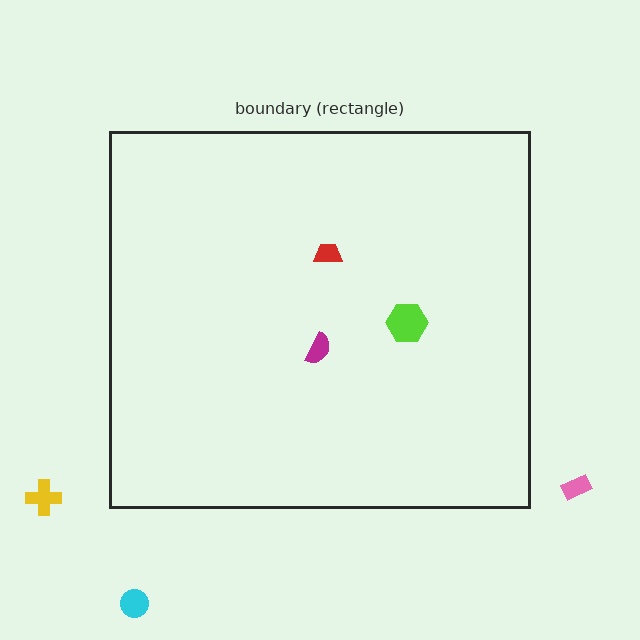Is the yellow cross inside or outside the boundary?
Outside.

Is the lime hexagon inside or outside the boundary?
Inside.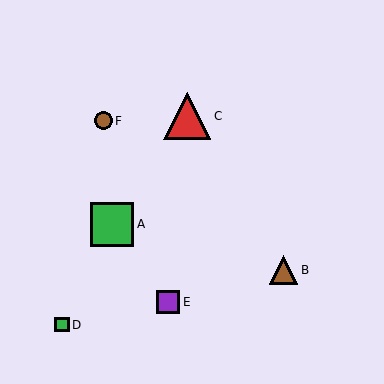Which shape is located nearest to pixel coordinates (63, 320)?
The green square (labeled D) at (62, 325) is nearest to that location.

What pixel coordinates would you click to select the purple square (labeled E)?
Click at (168, 302) to select the purple square E.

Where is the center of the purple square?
The center of the purple square is at (168, 302).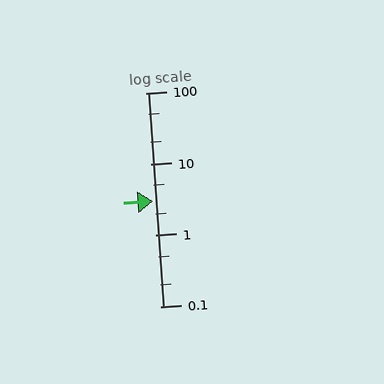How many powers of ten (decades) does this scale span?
The scale spans 3 decades, from 0.1 to 100.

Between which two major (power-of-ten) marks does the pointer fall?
The pointer is between 1 and 10.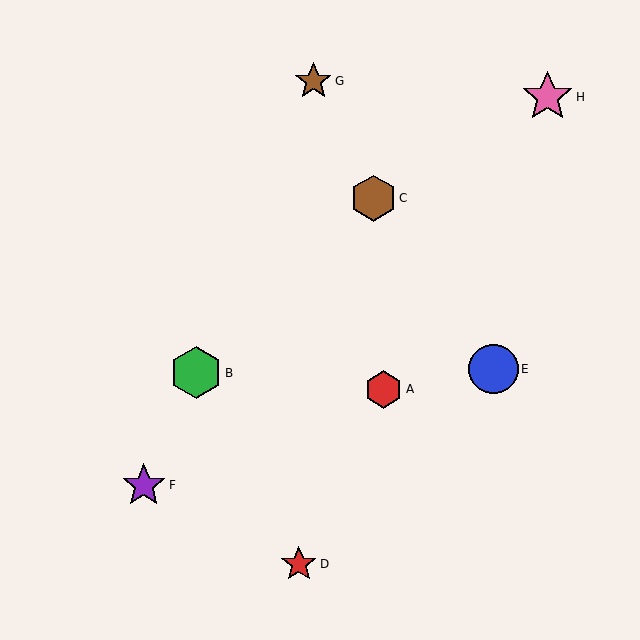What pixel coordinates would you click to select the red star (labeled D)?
Click at (299, 564) to select the red star D.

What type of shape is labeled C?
Shape C is a brown hexagon.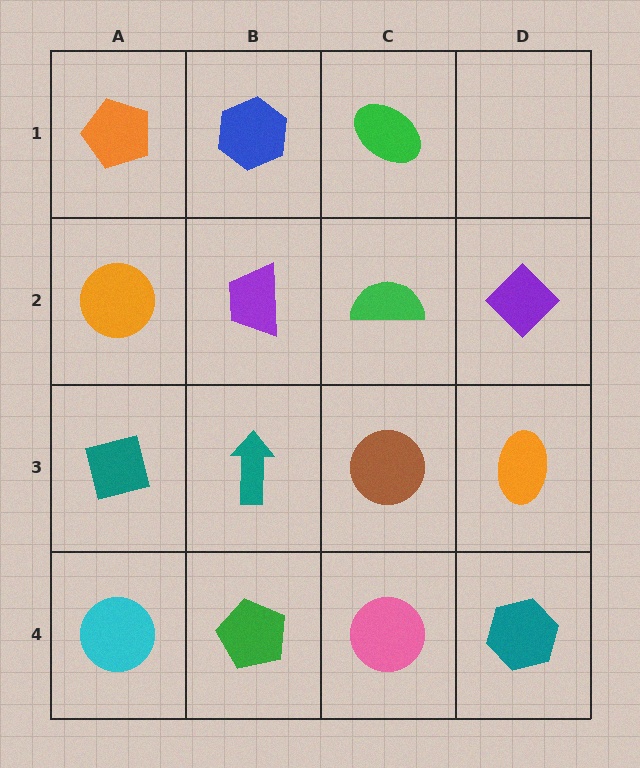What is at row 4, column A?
A cyan circle.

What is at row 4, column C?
A pink circle.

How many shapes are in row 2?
4 shapes.